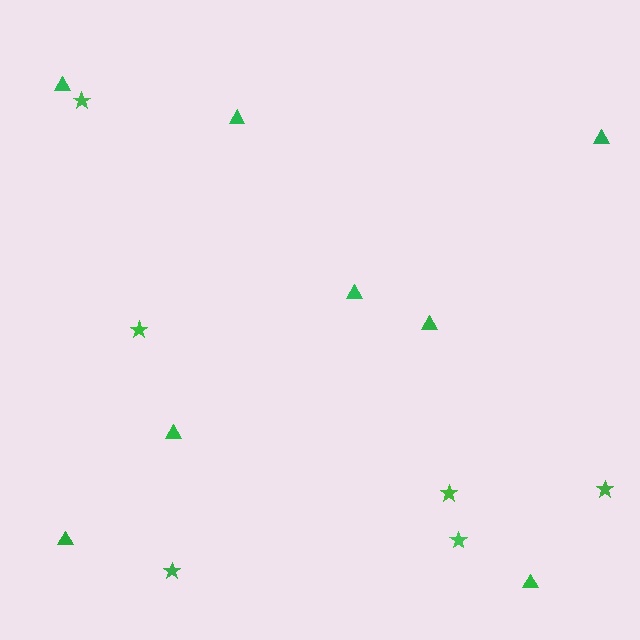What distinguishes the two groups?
There are 2 groups: one group of triangles (8) and one group of stars (6).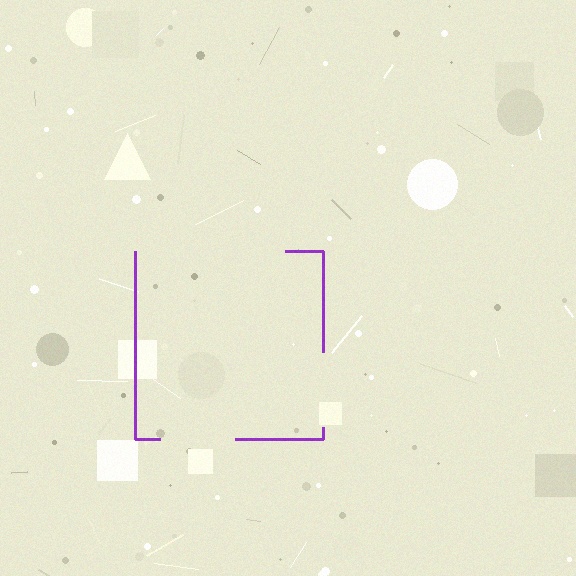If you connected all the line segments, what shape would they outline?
They would outline a square.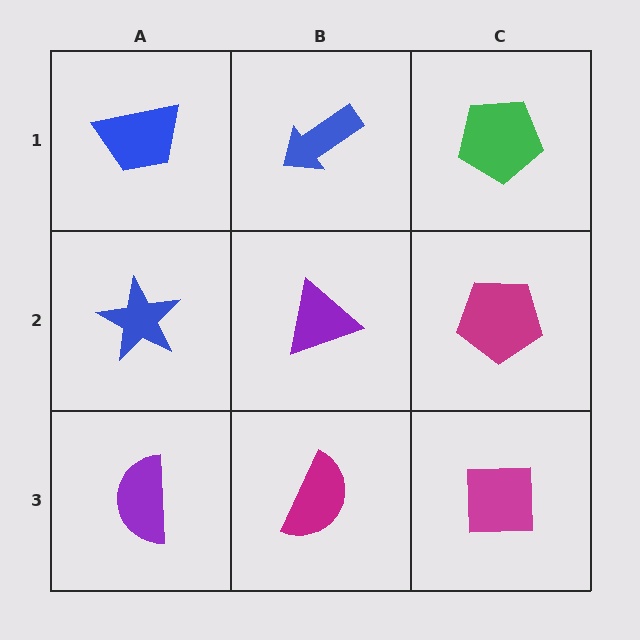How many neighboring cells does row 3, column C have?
2.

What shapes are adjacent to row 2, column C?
A green pentagon (row 1, column C), a magenta square (row 3, column C), a purple triangle (row 2, column B).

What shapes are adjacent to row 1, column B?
A purple triangle (row 2, column B), a blue trapezoid (row 1, column A), a green pentagon (row 1, column C).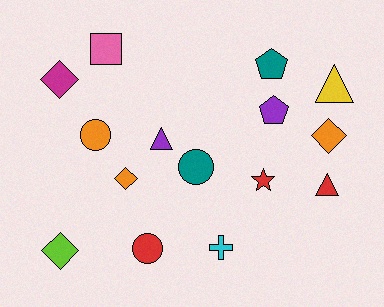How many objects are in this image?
There are 15 objects.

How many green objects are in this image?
There are no green objects.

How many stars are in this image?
There is 1 star.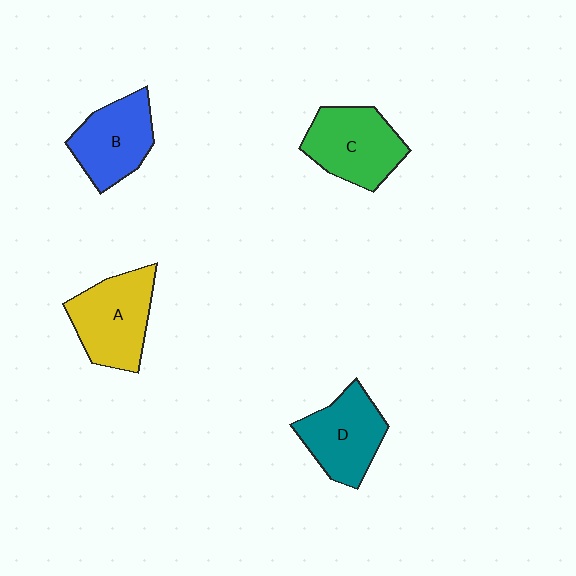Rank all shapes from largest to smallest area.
From largest to smallest: A (yellow), C (green), D (teal), B (blue).